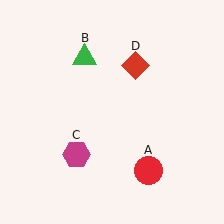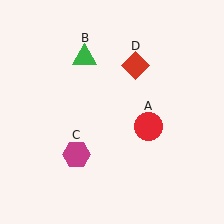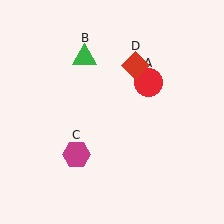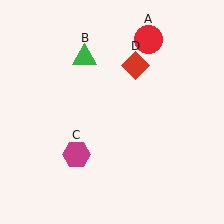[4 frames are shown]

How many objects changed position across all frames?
1 object changed position: red circle (object A).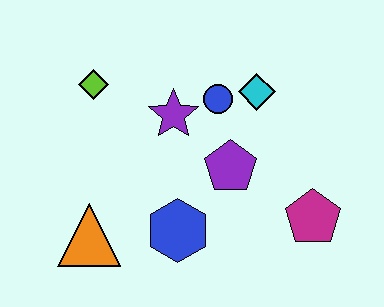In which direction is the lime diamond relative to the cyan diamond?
The lime diamond is to the left of the cyan diamond.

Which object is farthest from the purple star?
The magenta pentagon is farthest from the purple star.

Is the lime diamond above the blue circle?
Yes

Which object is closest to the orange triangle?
The blue hexagon is closest to the orange triangle.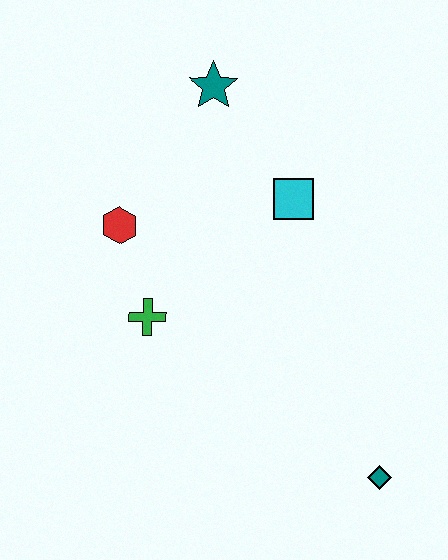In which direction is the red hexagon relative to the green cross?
The red hexagon is above the green cross.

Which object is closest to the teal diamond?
The green cross is closest to the teal diamond.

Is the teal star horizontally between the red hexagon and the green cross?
No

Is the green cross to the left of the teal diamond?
Yes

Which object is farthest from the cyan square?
The teal diamond is farthest from the cyan square.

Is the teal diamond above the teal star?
No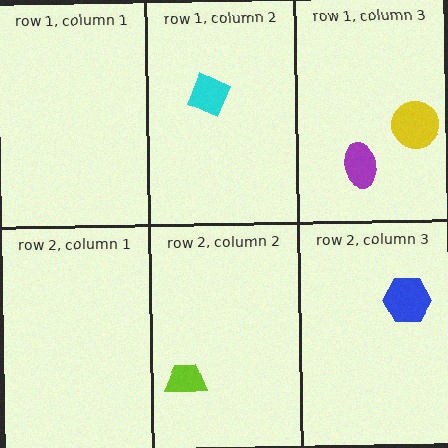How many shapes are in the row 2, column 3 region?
1.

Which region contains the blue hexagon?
The row 2, column 3 region.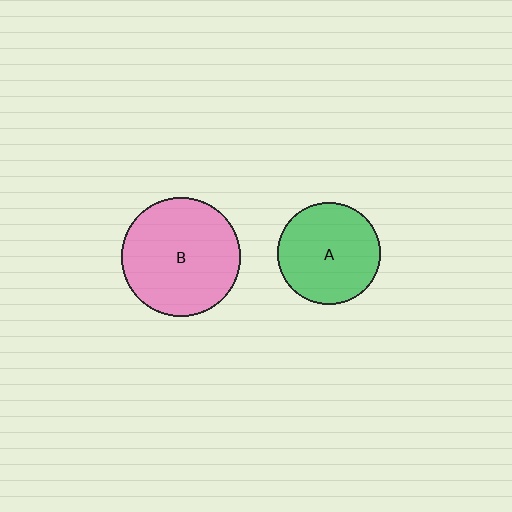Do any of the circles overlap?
No, none of the circles overlap.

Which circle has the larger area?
Circle B (pink).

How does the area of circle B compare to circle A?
Approximately 1.4 times.